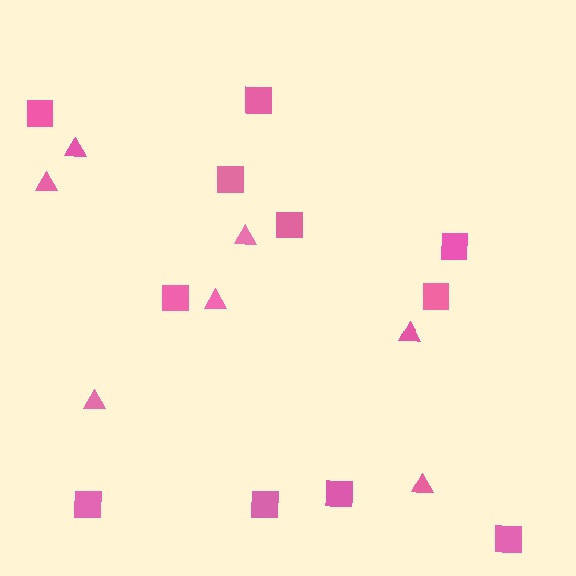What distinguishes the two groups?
There are 2 groups: one group of triangles (7) and one group of squares (11).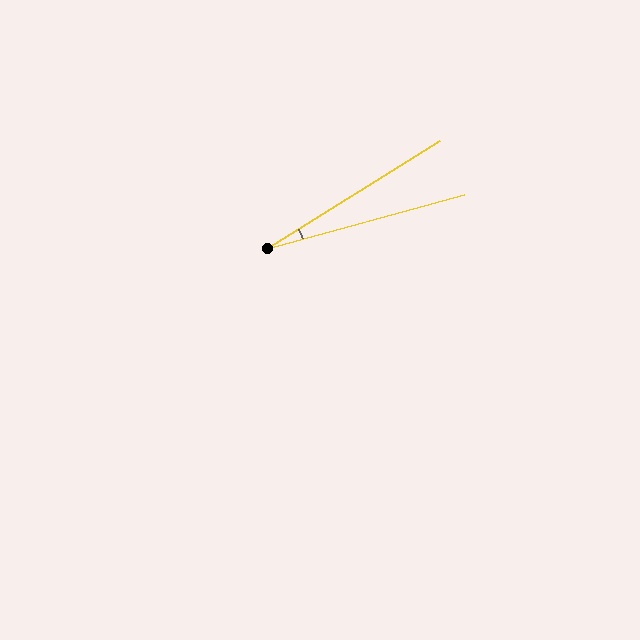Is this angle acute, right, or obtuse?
It is acute.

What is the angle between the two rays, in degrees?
Approximately 17 degrees.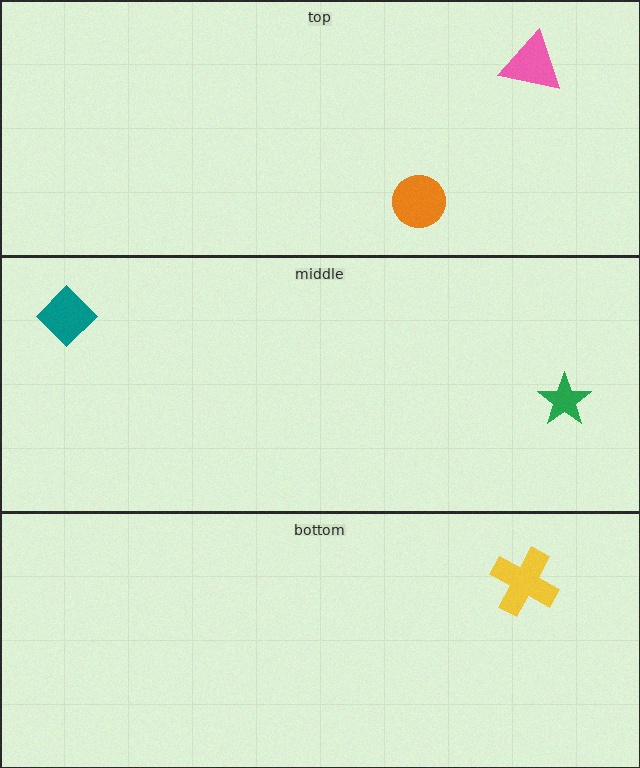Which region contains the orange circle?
The top region.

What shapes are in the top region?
The pink triangle, the orange circle.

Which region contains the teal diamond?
The middle region.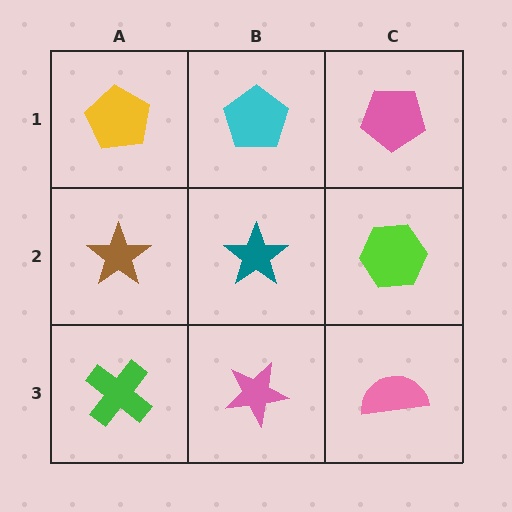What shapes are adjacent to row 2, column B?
A cyan pentagon (row 1, column B), a pink star (row 3, column B), a brown star (row 2, column A), a lime hexagon (row 2, column C).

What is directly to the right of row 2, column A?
A teal star.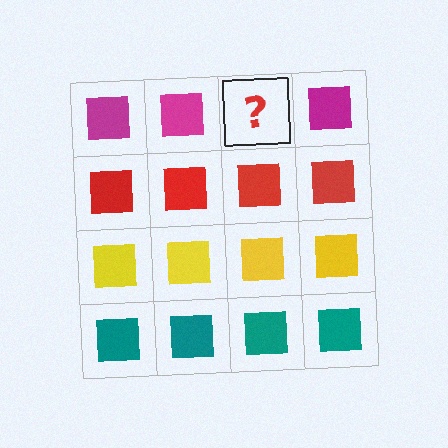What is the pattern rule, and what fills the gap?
The rule is that each row has a consistent color. The gap should be filled with a magenta square.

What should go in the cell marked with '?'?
The missing cell should contain a magenta square.